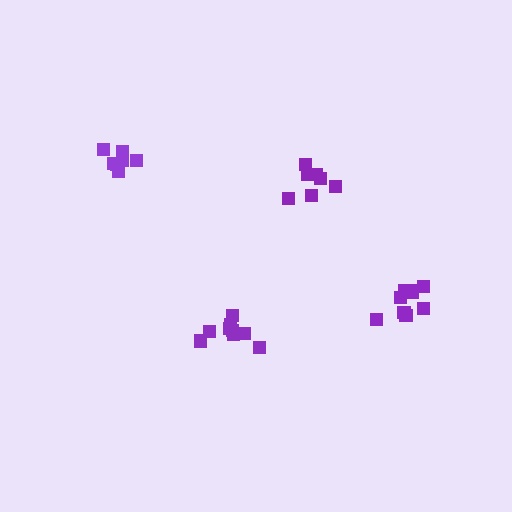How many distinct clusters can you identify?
There are 4 distinct clusters.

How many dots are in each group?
Group 1: 9 dots, Group 2: 9 dots, Group 3: 7 dots, Group 4: 7 dots (32 total).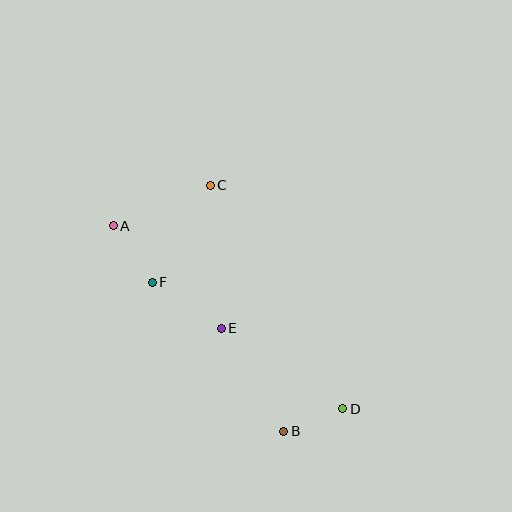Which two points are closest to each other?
Points B and D are closest to each other.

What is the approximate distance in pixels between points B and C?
The distance between B and C is approximately 257 pixels.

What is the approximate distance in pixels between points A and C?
The distance between A and C is approximately 105 pixels.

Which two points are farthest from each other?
Points A and D are farthest from each other.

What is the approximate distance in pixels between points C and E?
The distance between C and E is approximately 143 pixels.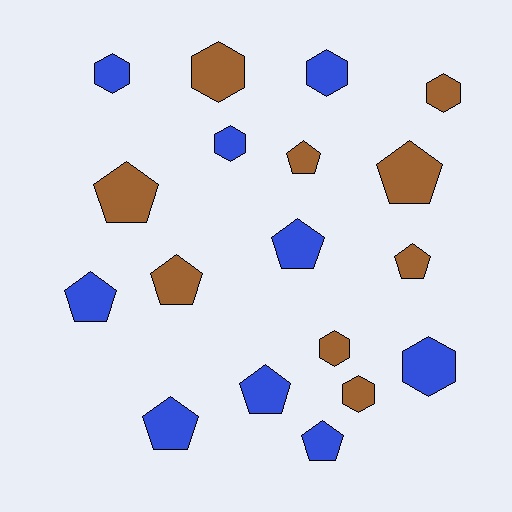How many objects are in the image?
There are 18 objects.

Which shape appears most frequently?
Pentagon, with 10 objects.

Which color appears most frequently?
Brown, with 9 objects.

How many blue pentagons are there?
There are 5 blue pentagons.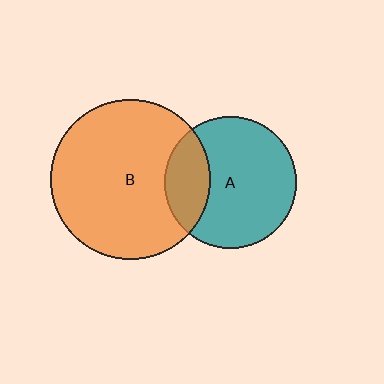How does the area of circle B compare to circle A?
Approximately 1.5 times.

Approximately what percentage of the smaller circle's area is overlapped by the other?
Approximately 25%.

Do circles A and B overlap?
Yes.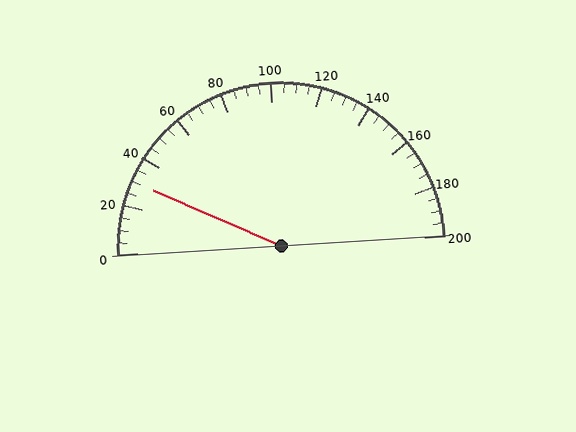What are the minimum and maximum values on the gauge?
The gauge ranges from 0 to 200.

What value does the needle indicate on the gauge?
The needle indicates approximately 30.